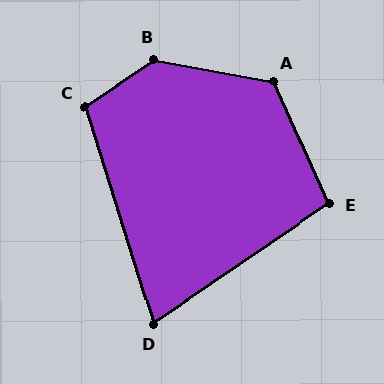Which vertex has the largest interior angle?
B, at approximately 136 degrees.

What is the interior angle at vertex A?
Approximately 124 degrees (obtuse).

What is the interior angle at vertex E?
Approximately 100 degrees (obtuse).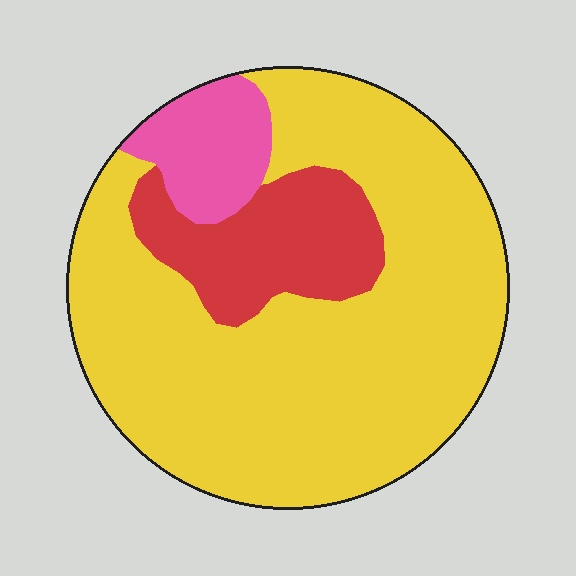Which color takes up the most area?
Yellow, at roughly 75%.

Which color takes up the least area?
Pink, at roughly 10%.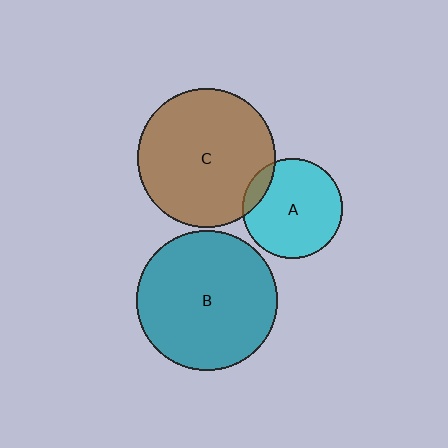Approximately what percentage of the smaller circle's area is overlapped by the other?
Approximately 10%.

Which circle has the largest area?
Circle B (teal).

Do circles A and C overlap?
Yes.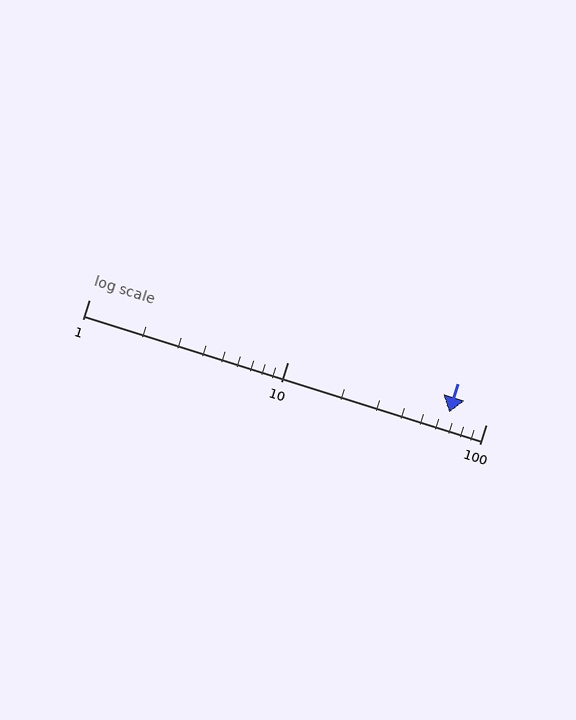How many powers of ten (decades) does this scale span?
The scale spans 2 decades, from 1 to 100.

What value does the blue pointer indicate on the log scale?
The pointer indicates approximately 65.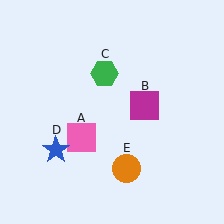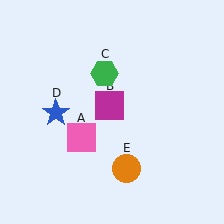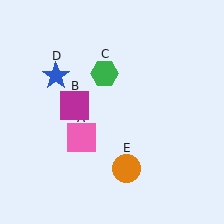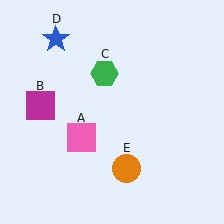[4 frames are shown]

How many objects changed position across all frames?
2 objects changed position: magenta square (object B), blue star (object D).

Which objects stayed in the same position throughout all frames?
Pink square (object A) and green hexagon (object C) and orange circle (object E) remained stationary.